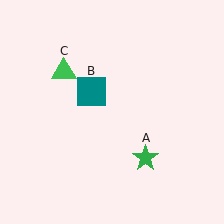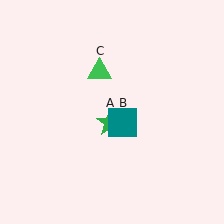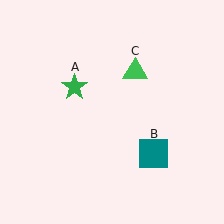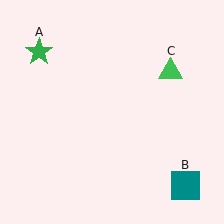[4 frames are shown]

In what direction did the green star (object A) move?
The green star (object A) moved up and to the left.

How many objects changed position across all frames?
3 objects changed position: green star (object A), teal square (object B), green triangle (object C).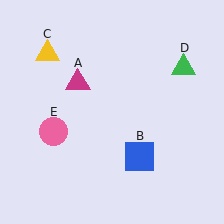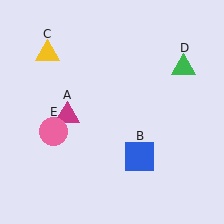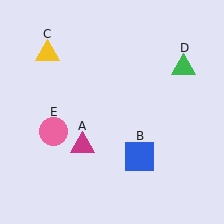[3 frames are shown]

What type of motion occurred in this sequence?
The magenta triangle (object A) rotated counterclockwise around the center of the scene.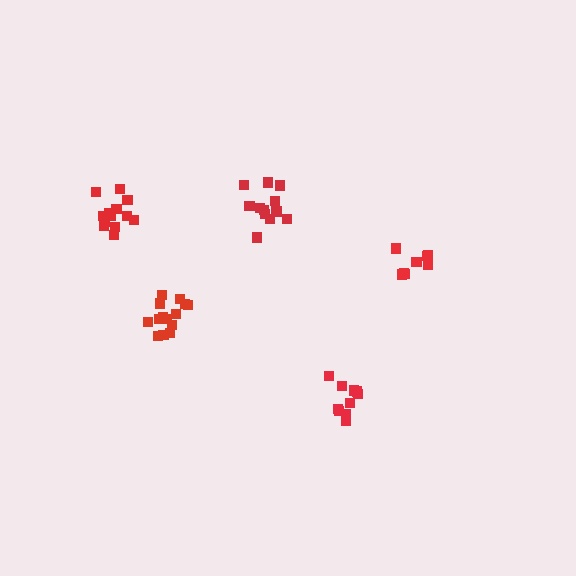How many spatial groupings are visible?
There are 5 spatial groupings.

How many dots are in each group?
Group 1: 12 dots, Group 2: 9 dots, Group 3: 10 dots, Group 4: 14 dots, Group 5: 13 dots (58 total).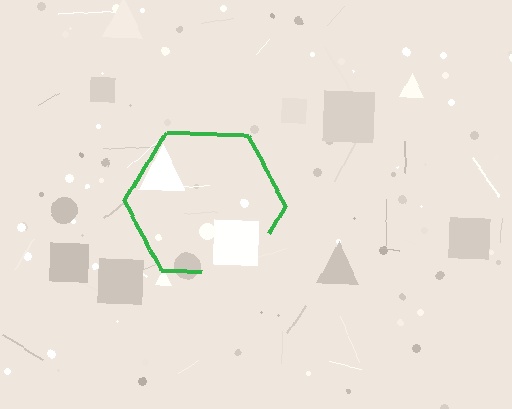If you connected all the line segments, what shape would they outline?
They would outline a hexagon.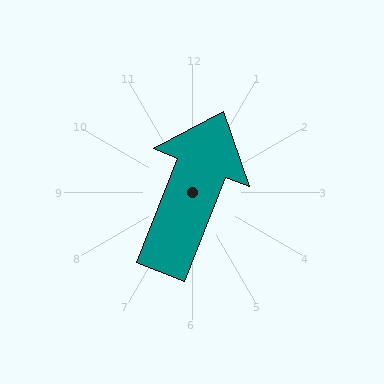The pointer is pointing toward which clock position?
Roughly 1 o'clock.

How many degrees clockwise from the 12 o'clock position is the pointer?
Approximately 22 degrees.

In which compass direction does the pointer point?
North.